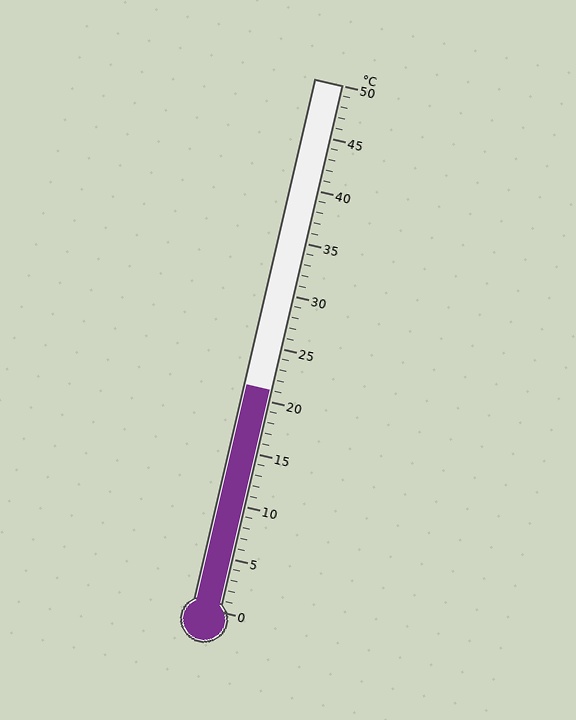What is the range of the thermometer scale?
The thermometer scale ranges from 0°C to 50°C.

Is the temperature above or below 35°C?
The temperature is below 35°C.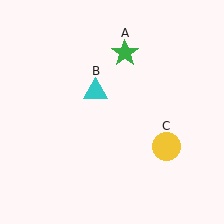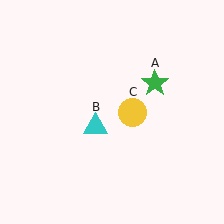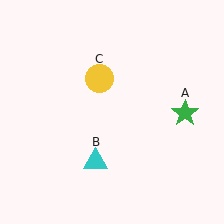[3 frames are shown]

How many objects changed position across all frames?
3 objects changed position: green star (object A), cyan triangle (object B), yellow circle (object C).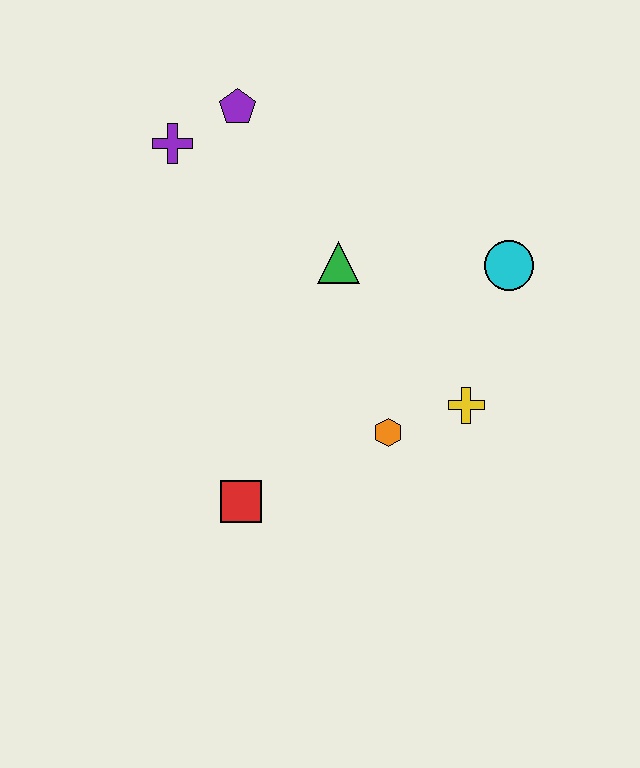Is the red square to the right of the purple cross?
Yes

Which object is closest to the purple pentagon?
The purple cross is closest to the purple pentagon.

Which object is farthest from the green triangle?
The red square is farthest from the green triangle.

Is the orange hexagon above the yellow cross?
No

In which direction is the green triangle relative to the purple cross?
The green triangle is to the right of the purple cross.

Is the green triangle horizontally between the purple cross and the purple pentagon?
No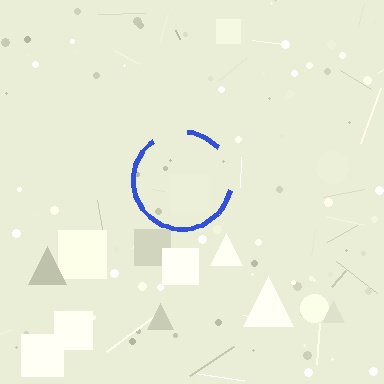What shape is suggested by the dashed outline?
The dashed outline suggests a circle.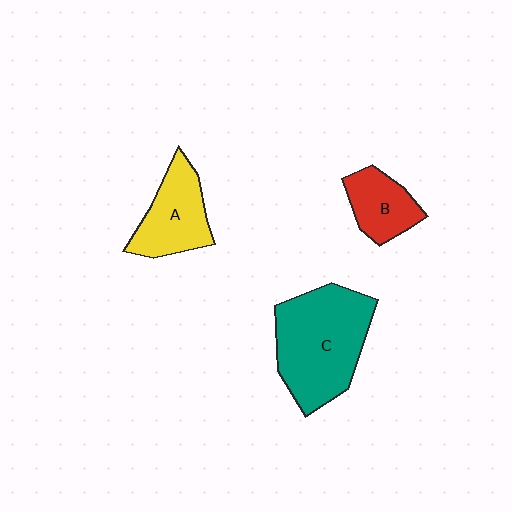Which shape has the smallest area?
Shape B (red).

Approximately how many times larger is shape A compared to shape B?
Approximately 1.3 times.